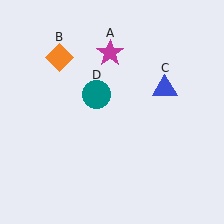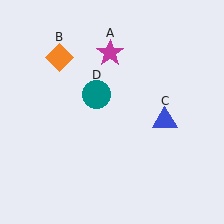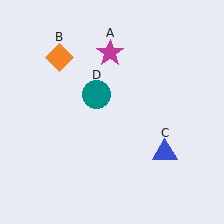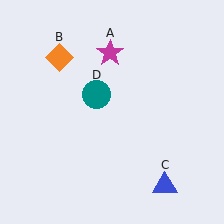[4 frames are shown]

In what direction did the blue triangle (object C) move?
The blue triangle (object C) moved down.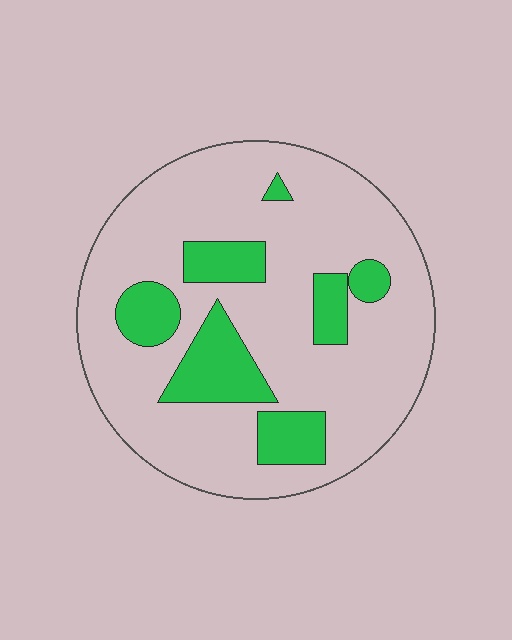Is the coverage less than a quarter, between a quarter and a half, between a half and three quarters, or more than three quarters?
Less than a quarter.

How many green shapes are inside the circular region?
7.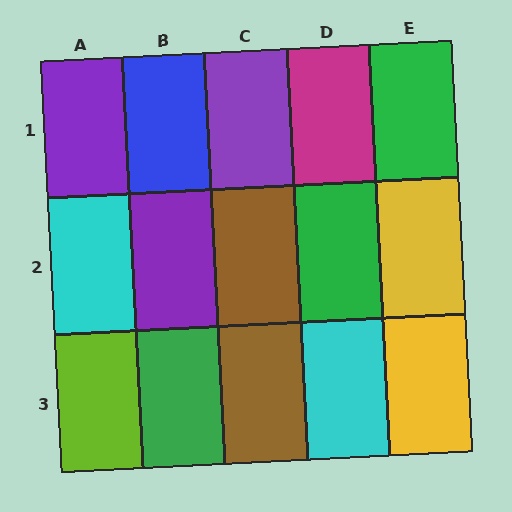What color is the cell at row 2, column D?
Green.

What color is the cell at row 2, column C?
Brown.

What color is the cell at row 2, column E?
Yellow.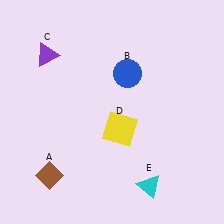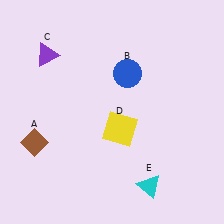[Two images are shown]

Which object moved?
The brown diamond (A) moved up.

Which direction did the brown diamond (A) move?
The brown diamond (A) moved up.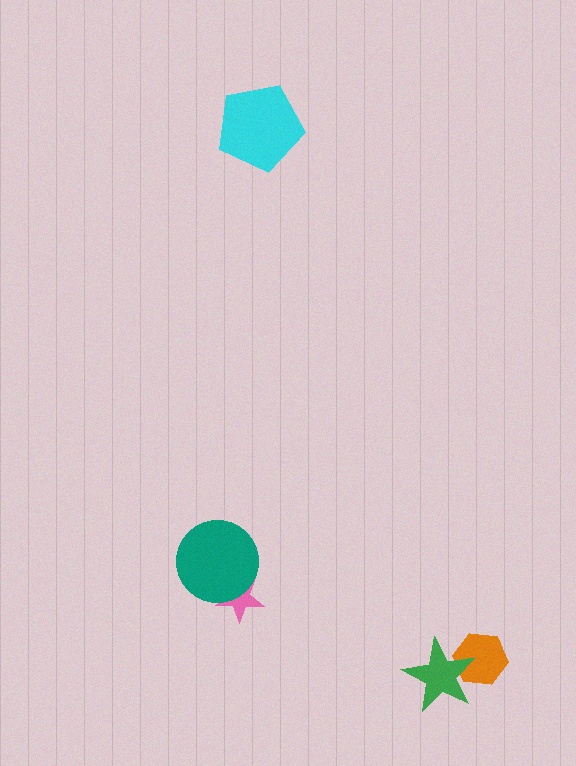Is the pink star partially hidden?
Yes, it is partially covered by another shape.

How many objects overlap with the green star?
1 object overlaps with the green star.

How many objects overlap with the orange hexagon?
1 object overlaps with the orange hexagon.